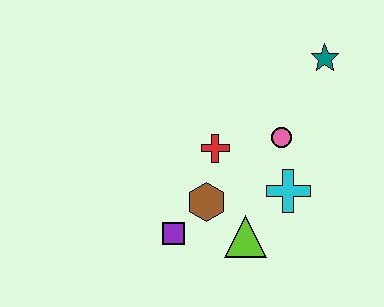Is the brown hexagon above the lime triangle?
Yes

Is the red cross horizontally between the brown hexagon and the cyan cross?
Yes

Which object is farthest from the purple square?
The teal star is farthest from the purple square.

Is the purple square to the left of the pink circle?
Yes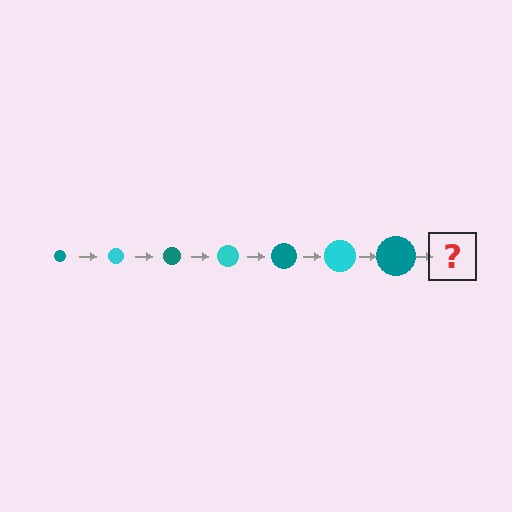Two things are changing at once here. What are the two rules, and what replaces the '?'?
The two rules are that the circle grows larger each step and the color cycles through teal and cyan. The '?' should be a cyan circle, larger than the previous one.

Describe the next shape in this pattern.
It should be a cyan circle, larger than the previous one.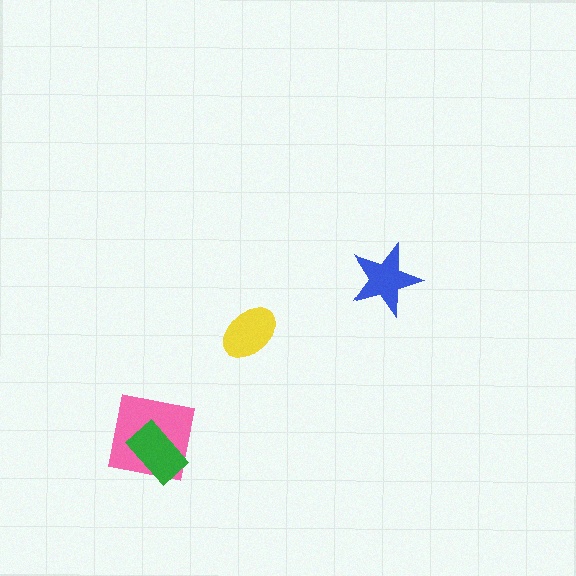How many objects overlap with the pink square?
1 object overlaps with the pink square.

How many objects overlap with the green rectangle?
1 object overlaps with the green rectangle.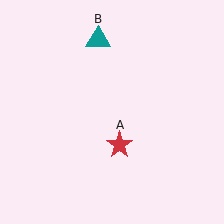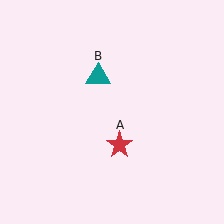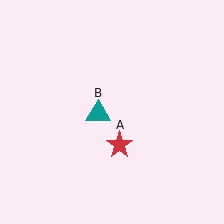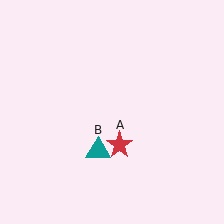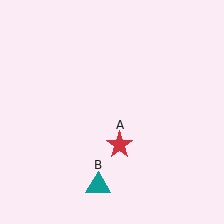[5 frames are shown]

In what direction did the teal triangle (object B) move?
The teal triangle (object B) moved down.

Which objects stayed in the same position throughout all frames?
Red star (object A) remained stationary.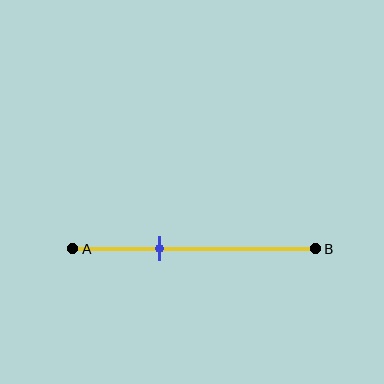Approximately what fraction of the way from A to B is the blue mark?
The blue mark is approximately 35% of the way from A to B.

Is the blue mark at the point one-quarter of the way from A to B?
No, the mark is at about 35% from A, not at the 25% one-quarter point.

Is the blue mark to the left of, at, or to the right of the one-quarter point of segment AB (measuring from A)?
The blue mark is to the right of the one-quarter point of segment AB.